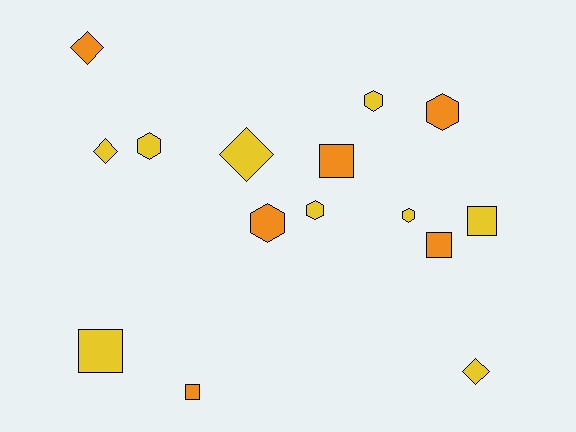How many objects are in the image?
There are 15 objects.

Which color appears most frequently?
Yellow, with 9 objects.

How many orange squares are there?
There are 3 orange squares.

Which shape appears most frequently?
Hexagon, with 6 objects.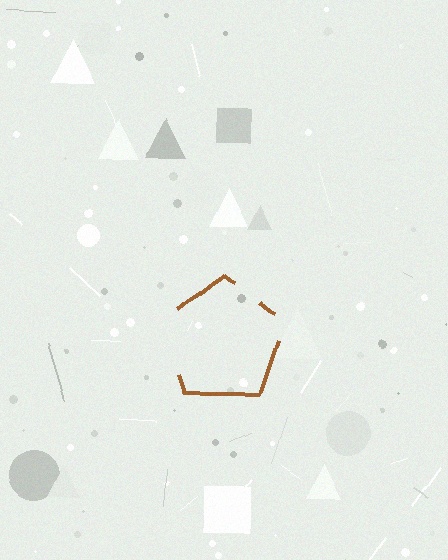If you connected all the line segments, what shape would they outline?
They would outline a pentagon.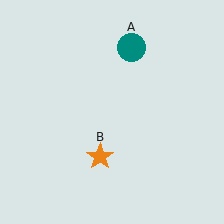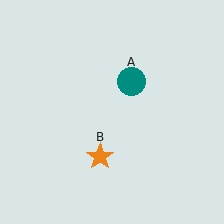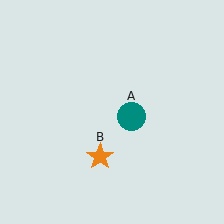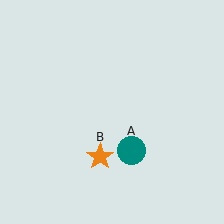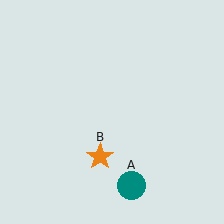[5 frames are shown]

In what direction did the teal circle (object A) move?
The teal circle (object A) moved down.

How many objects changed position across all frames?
1 object changed position: teal circle (object A).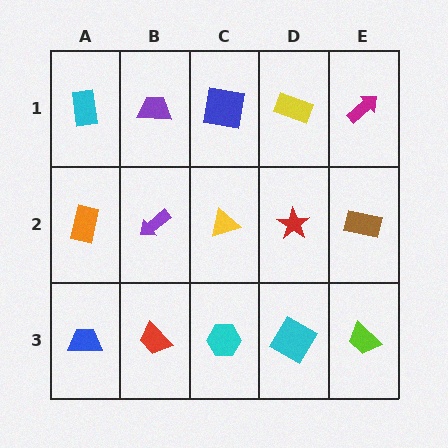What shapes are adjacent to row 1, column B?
A purple arrow (row 2, column B), a cyan rectangle (row 1, column A), a blue square (row 1, column C).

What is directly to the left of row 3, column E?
A cyan diamond.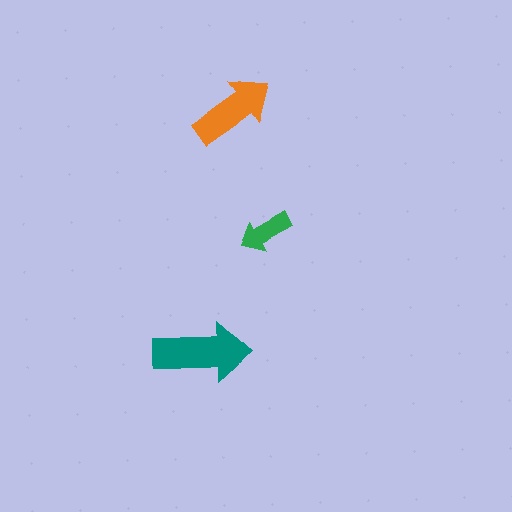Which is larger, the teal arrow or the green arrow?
The teal one.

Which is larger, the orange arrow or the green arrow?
The orange one.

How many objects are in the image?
There are 3 objects in the image.